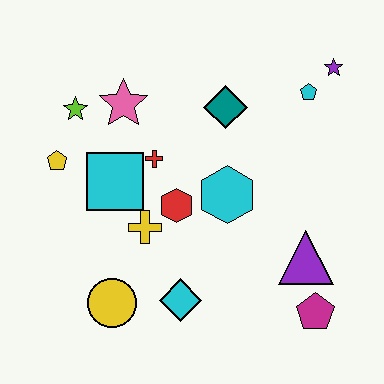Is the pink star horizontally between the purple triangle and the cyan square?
Yes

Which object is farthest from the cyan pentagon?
The yellow circle is farthest from the cyan pentagon.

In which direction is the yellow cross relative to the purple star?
The yellow cross is to the left of the purple star.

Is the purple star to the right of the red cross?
Yes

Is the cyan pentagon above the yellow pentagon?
Yes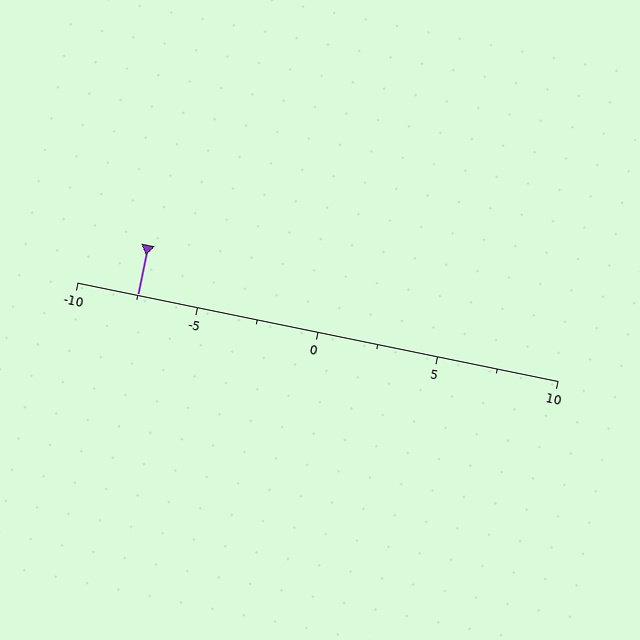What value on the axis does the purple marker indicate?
The marker indicates approximately -7.5.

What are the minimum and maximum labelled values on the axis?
The axis runs from -10 to 10.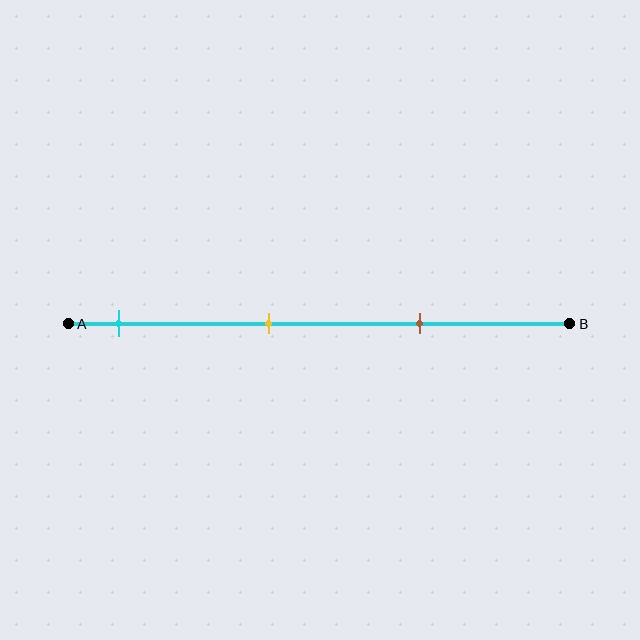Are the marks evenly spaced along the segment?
Yes, the marks are approximately evenly spaced.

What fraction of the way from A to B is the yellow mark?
The yellow mark is approximately 40% (0.4) of the way from A to B.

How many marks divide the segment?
There are 3 marks dividing the segment.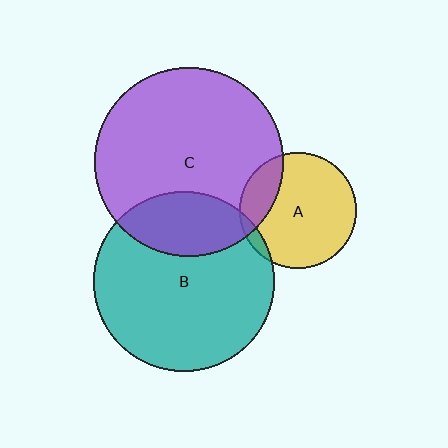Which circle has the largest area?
Circle C (purple).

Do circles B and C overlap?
Yes.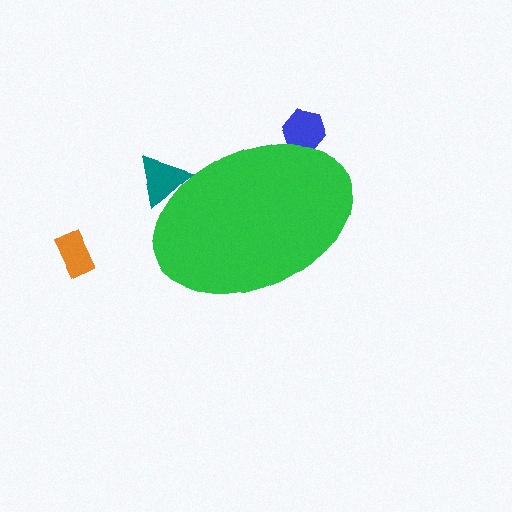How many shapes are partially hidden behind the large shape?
2 shapes are partially hidden.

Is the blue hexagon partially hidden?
Yes, the blue hexagon is partially hidden behind the green ellipse.